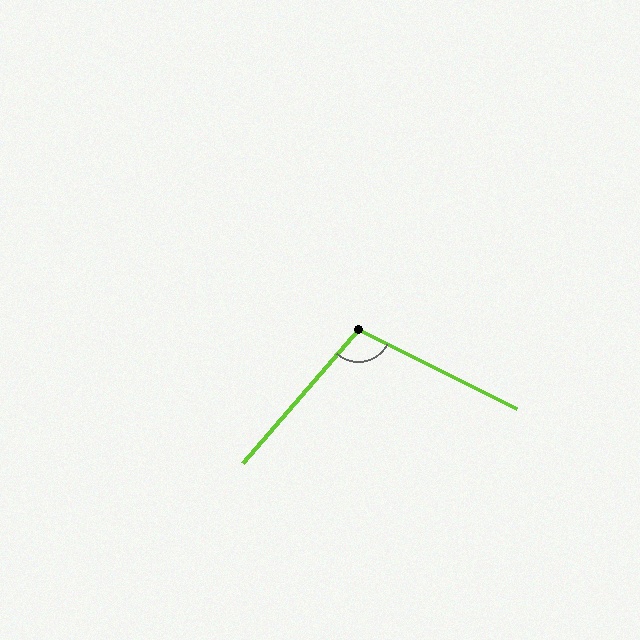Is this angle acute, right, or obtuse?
It is obtuse.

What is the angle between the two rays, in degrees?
Approximately 105 degrees.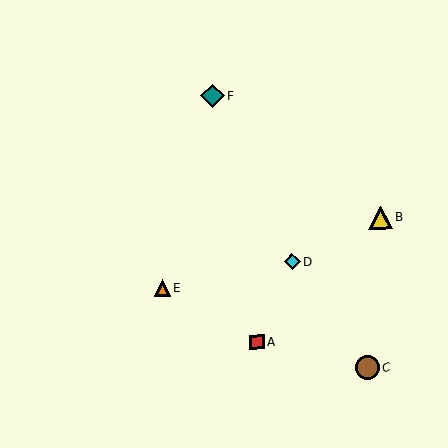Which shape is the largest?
The brown circle (labeled C) is the largest.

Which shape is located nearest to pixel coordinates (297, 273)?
The cyan diamond (labeled D) at (292, 262) is nearest to that location.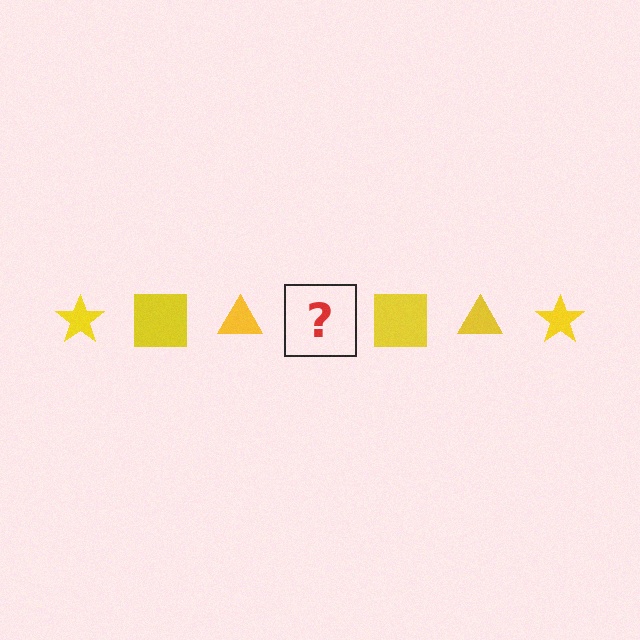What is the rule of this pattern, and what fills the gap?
The rule is that the pattern cycles through star, square, triangle shapes in yellow. The gap should be filled with a yellow star.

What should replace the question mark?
The question mark should be replaced with a yellow star.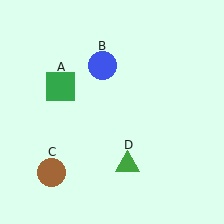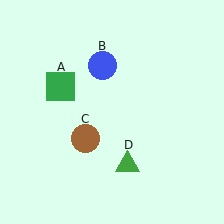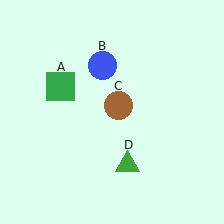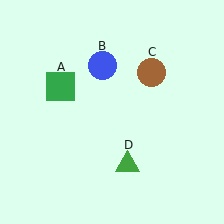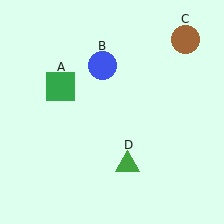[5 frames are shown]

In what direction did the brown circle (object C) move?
The brown circle (object C) moved up and to the right.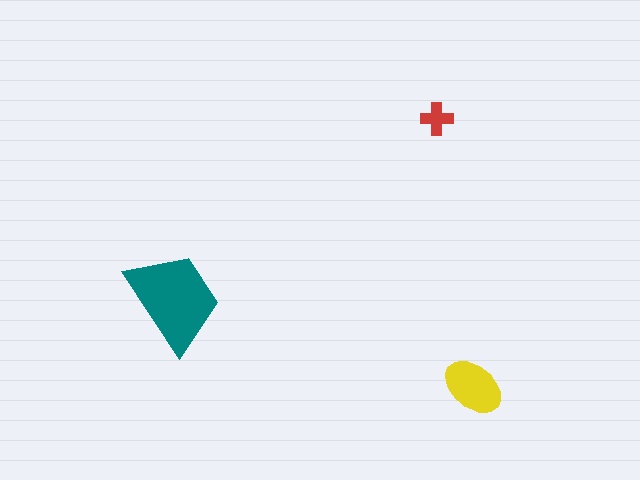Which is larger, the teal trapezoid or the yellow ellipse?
The teal trapezoid.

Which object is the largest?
The teal trapezoid.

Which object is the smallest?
The red cross.